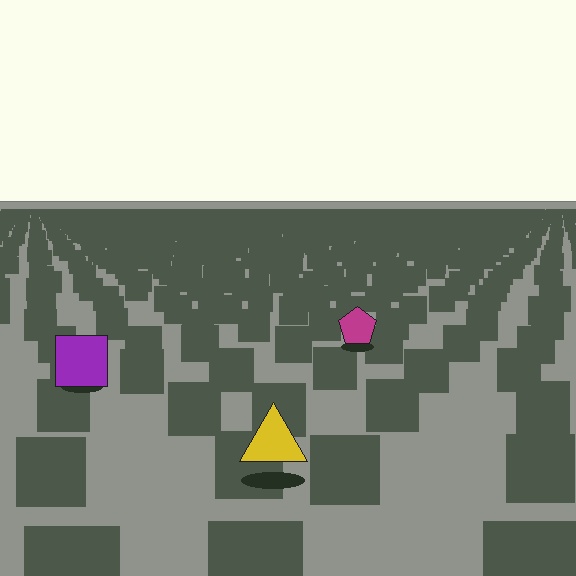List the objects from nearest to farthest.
From nearest to farthest: the yellow triangle, the purple square, the magenta pentagon.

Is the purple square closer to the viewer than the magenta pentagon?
Yes. The purple square is closer — you can tell from the texture gradient: the ground texture is coarser near it.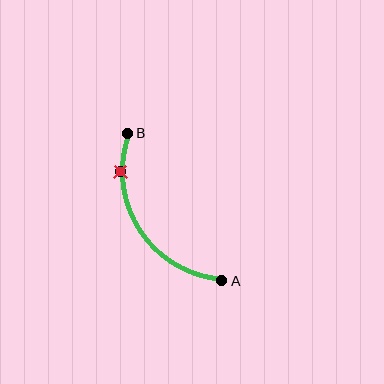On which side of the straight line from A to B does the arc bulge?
The arc bulges to the left of the straight line connecting A and B.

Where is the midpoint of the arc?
The arc midpoint is the point on the curve farthest from the straight line joining A and B. It sits to the left of that line.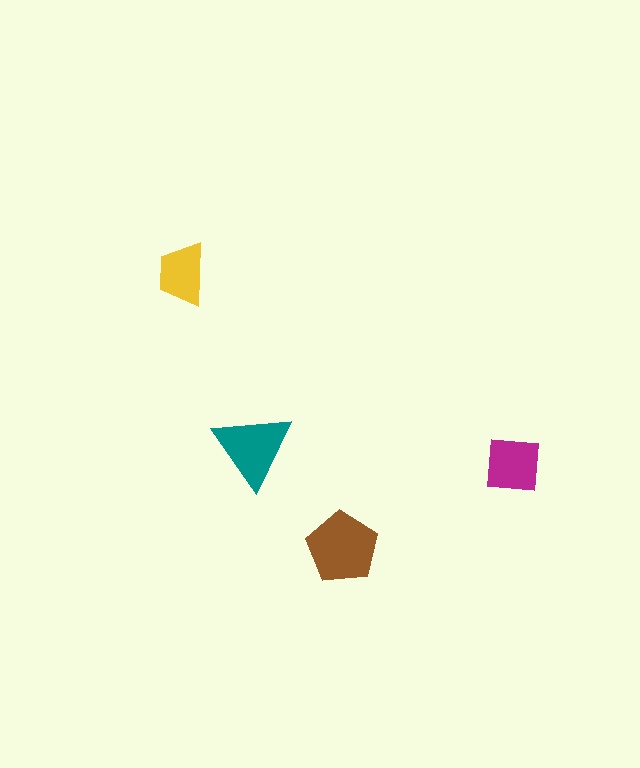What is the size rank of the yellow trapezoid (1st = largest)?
4th.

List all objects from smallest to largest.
The yellow trapezoid, the magenta square, the teal triangle, the brown pentagon.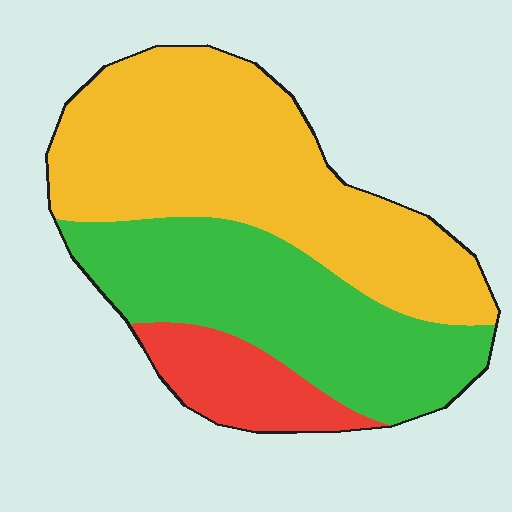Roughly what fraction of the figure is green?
Green takes up about three eighths (3/8) of the figure.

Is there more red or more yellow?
Yellow.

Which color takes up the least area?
Red, at roughly 15%.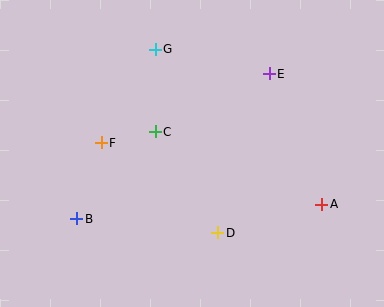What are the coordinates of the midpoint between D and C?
The midpoint between D and C is at (186, 182).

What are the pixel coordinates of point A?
Point A is at (322, 204).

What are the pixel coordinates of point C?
Point C is at (155, 132).